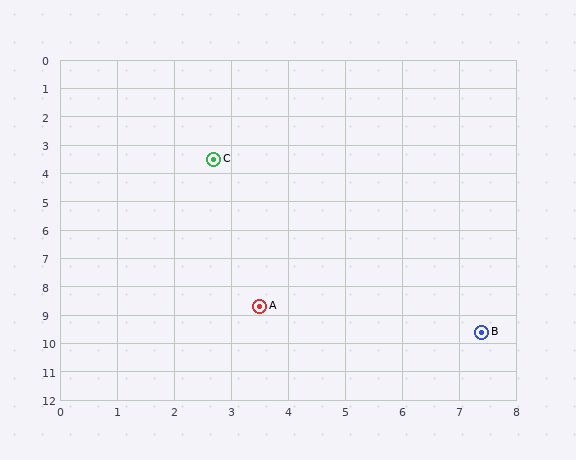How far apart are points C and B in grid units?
Points C and B are about 7.7 grid units apart.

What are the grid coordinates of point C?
Point C is at approximately (2.7, 3.5).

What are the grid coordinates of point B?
Point B is at approximately (7.4, 9.6).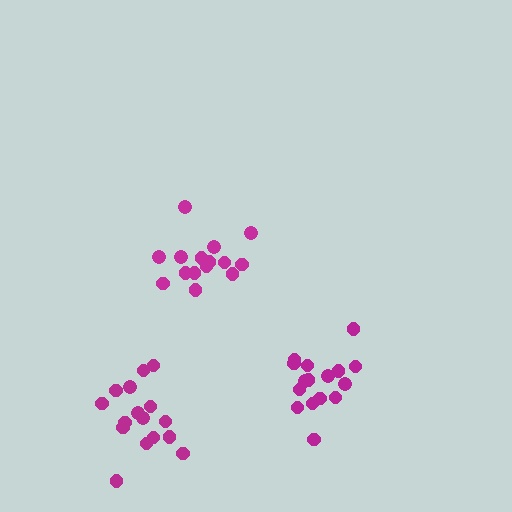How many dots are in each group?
Group 1: 15 dots, Group 2: 16 dots, Group 3: 16 dots (47 total).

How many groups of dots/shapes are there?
There are 3 groups.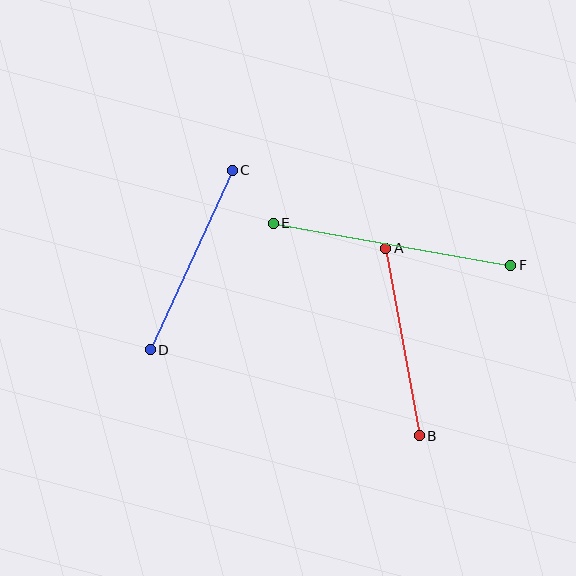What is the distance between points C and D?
The distance is approximately 197 pixels.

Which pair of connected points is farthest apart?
Points E and F are farthest apart.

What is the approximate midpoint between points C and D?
The midpoint is at approximately (191, 260) pixels.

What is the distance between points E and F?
The distance is approximately 241 pixels.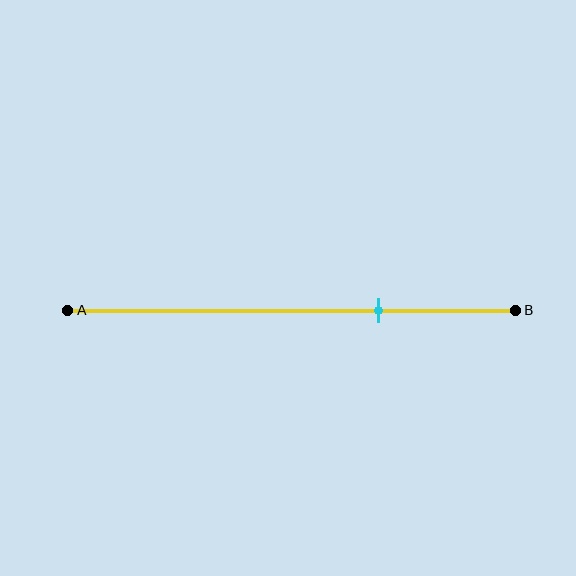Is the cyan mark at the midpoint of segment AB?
No, the mark is at about 70% from A, not at the 50% midpoint.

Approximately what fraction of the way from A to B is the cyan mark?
The cyan mark is approximately 70% of the way from A to B.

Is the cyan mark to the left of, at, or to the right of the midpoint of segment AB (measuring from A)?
The cyan mark is to the right of the midpoint of segment AB.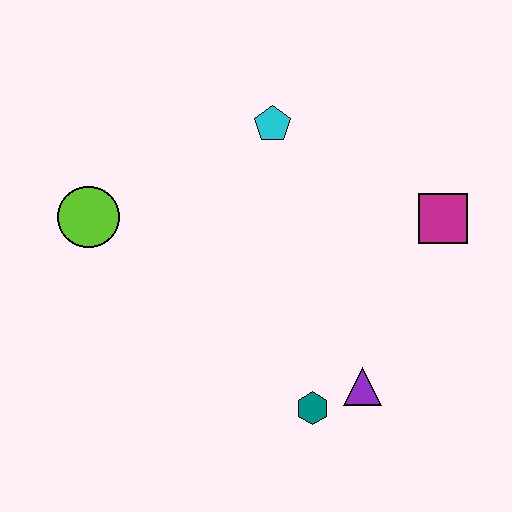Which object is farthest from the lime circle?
The magenta square is farthest from the lime circle.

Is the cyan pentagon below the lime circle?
No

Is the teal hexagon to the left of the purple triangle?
Yes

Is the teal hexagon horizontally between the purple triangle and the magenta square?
No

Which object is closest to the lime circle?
The cyan pentagon is closest to the lime circle.